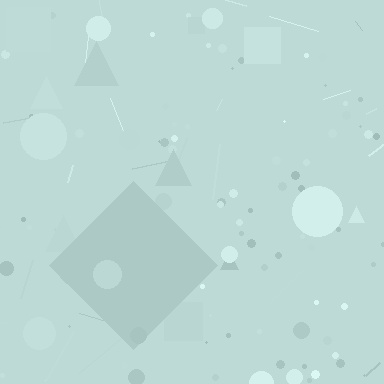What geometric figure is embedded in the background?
A diamond is embedded in the background.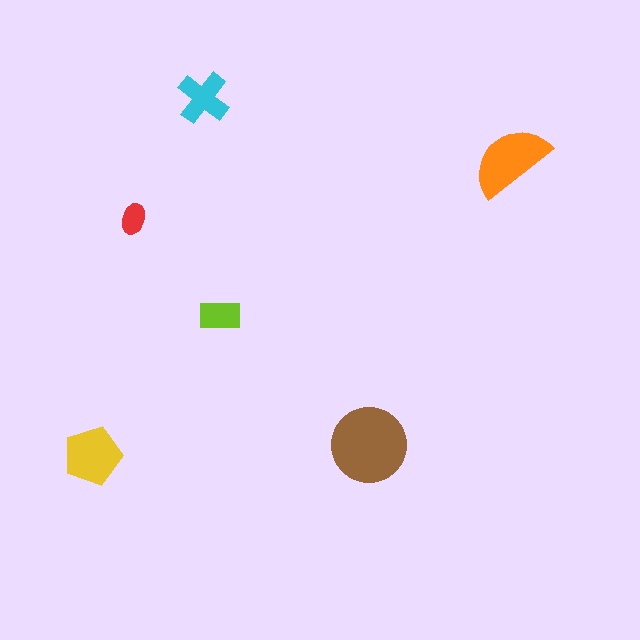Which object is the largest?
The brown circle.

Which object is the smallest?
The red ellipse.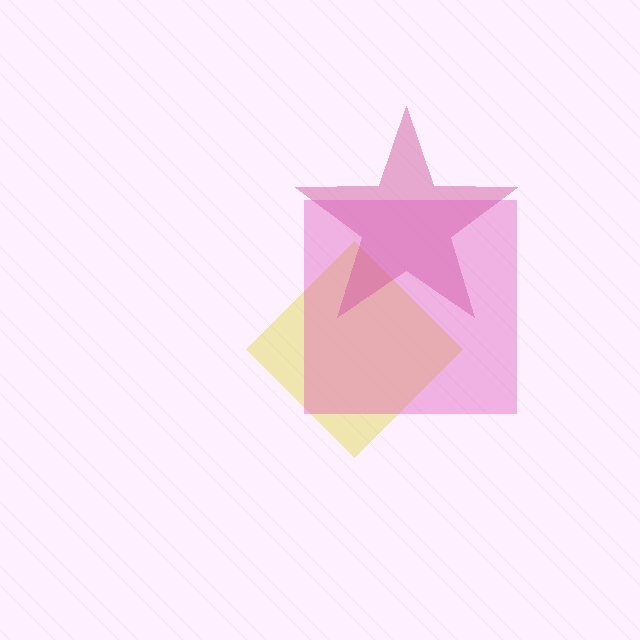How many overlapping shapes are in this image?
There are 3 overlapping shapes in the image.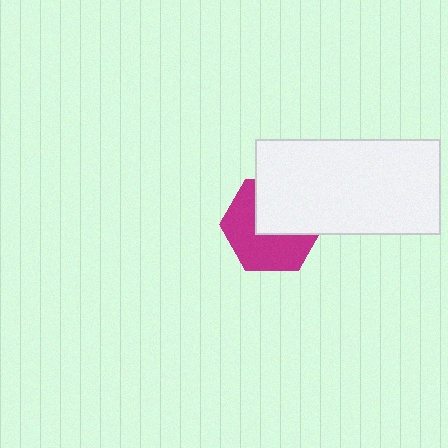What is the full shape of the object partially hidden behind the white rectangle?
The partially hidden object is a magenta hexagon.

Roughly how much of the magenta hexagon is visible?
About half of it is visible (roughly 55%).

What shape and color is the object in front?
The object in front is a white rectangle.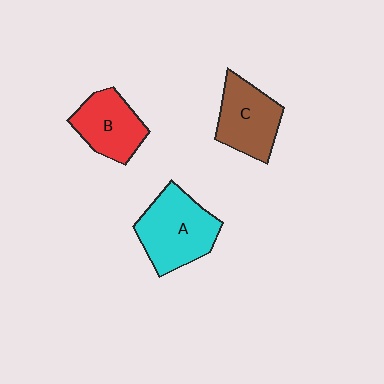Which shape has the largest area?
Shape A (cyan).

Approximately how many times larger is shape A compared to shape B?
Approximately 1.3 times.